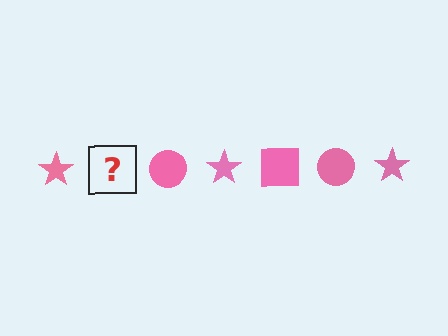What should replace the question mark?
The question mark should be replaced with a pink square.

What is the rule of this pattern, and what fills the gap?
The rule is that the pattern cycles through star, square, circle shapes in pink. The gap should be filled with a pink square.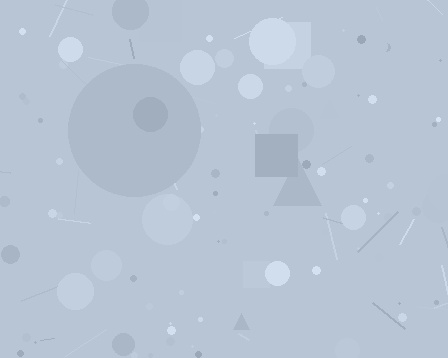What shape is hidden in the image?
A circle is hidden in the image.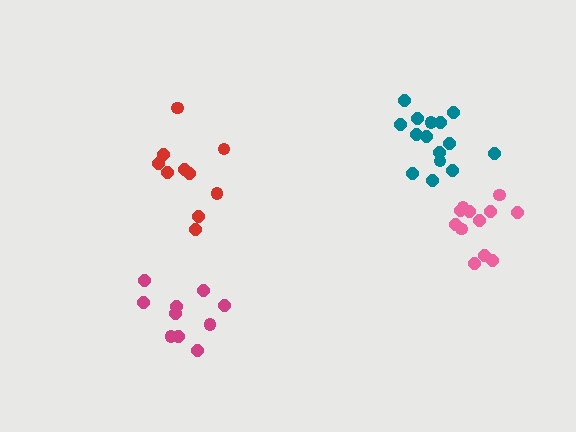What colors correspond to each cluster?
The clusters are colored: magenta, red, pink, teal.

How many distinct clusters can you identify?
There are 4 distinct clusters.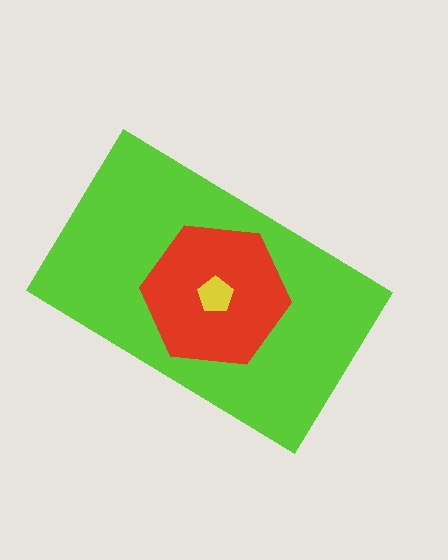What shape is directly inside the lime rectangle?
The red hexagon.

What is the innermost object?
The yellow pentagon.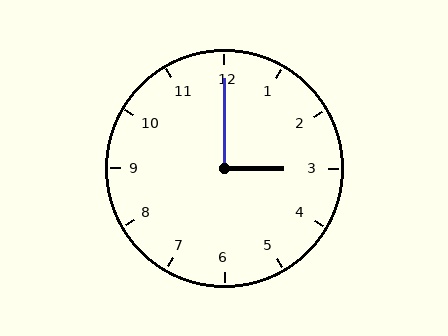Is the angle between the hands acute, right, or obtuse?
It is right.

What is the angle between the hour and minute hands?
Approximately 90 degrees.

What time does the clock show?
3:00.